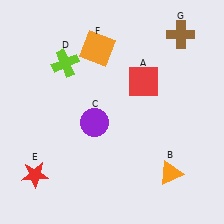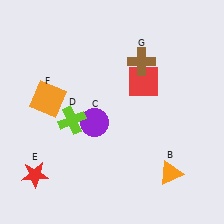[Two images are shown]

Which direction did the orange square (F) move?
The orange square (F) moved down.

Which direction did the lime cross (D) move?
The lime cross (D) moved down.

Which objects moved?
The objects that moved are: the lime cross (D), the orange square (F), the brown cross (G).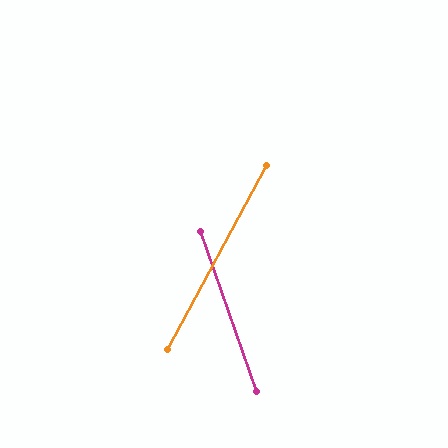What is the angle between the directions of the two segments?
Approximately 47 degrees.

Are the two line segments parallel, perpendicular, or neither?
Neither parallel nor perpendicular — they differ by about 47°.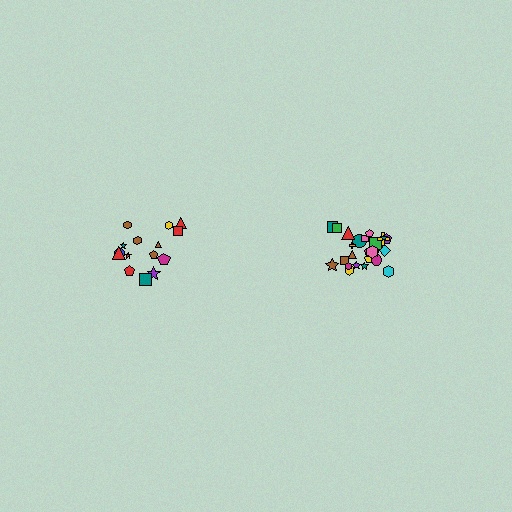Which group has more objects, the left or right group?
The right group.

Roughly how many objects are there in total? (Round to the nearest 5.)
Roughly 40 objects in total.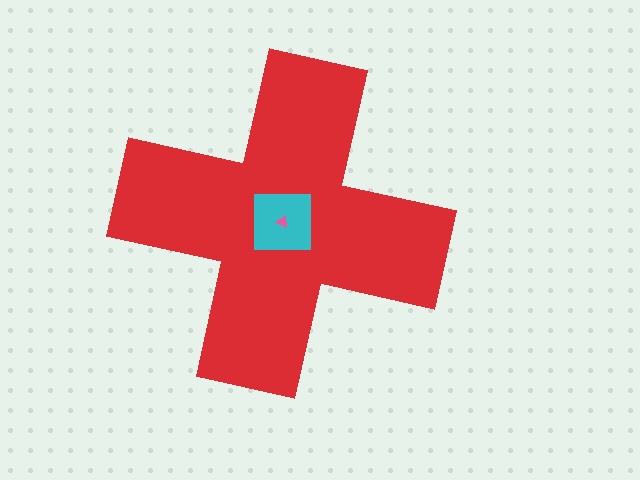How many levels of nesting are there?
3.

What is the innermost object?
The pink triangle.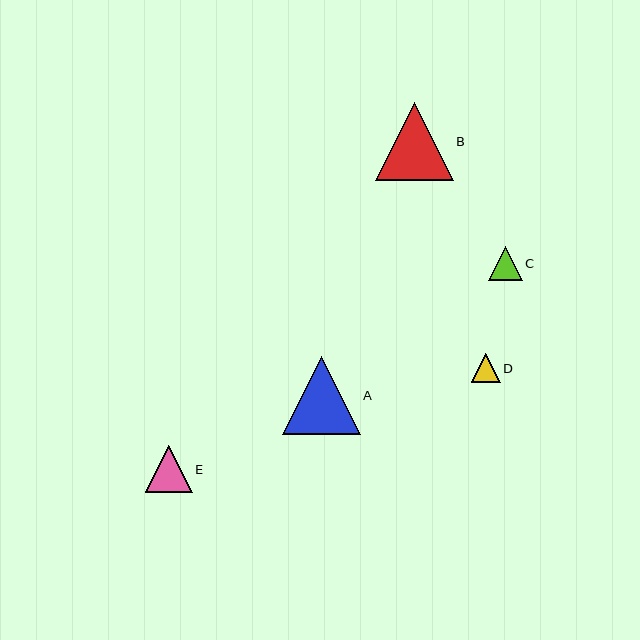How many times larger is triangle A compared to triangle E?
Triangle A is approximately 1.7 times the size of triangle E.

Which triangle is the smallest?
Triangle D is the smallest with a size of approximately 29 pixels.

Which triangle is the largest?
Triangle B is the largest with a size of approximately 78 pixels.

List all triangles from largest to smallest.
From largest to smallest: B, A, E, C, D.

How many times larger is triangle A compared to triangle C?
Triangle A is approximately 2.3 times the size of triangle C.